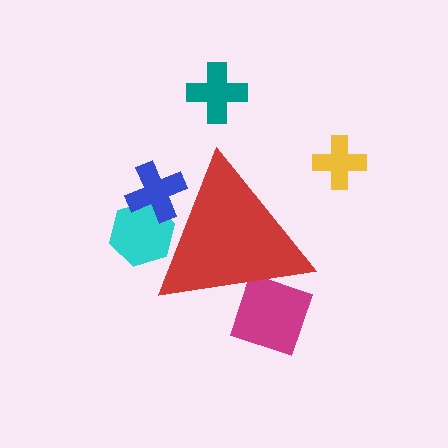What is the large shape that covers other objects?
A red triangle.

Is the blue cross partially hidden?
Yes, the blue cross is partially hidden behind the red triangle.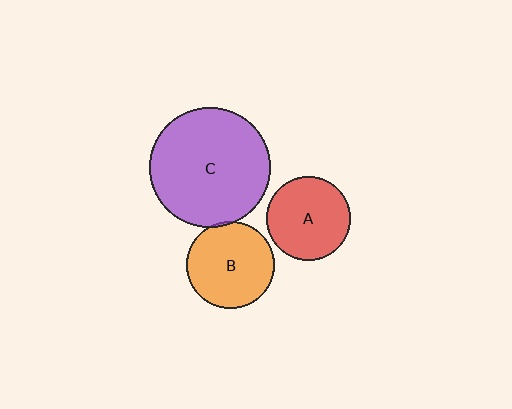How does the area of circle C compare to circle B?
Approximately 1.9 times.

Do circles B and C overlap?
Yes.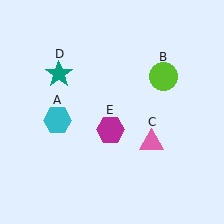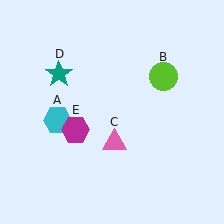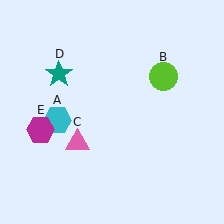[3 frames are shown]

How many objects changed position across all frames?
2 objects changed position: pink triangle (object C), magenta hexagon (object E).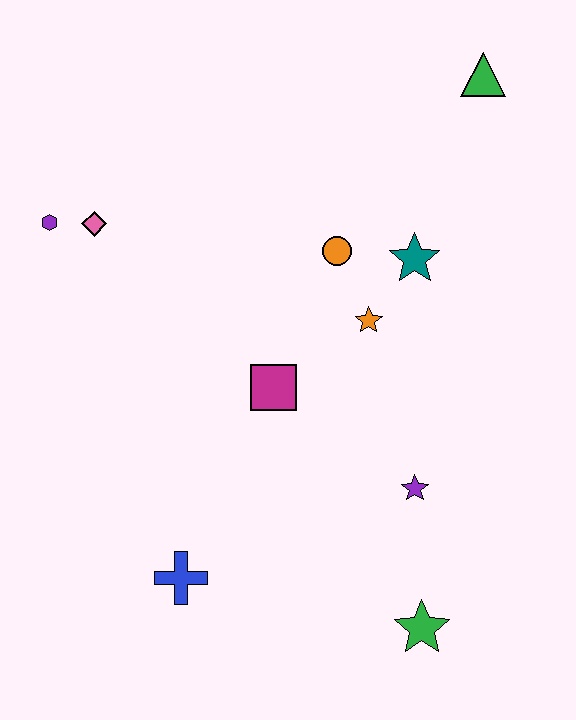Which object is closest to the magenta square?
The orange star is closest to the magenta square.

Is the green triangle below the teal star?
No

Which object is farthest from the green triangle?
The blue cross is farthest from the green triangle.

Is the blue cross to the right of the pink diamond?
Yes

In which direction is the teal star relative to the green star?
The teal star is above the green star.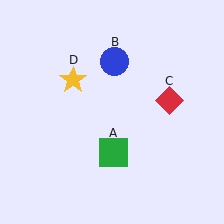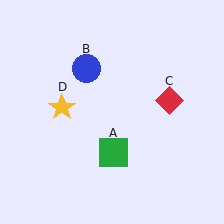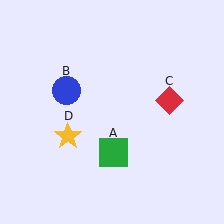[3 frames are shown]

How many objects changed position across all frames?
2 objects changed position: blue circle (object B), yellow star (object D).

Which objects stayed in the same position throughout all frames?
Green square (object A) and red diamond (object C) remained stationary.